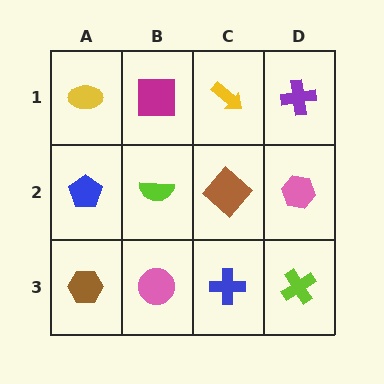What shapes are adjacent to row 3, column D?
A pink hexagon (row 2, column D), a blue cross (row 3, column C).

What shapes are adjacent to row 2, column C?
A yellow arrow (row 1, column C), a blue cross (row 3, column C), a lime semicircle (row 2, column B), a pink hexagon (row 2, column D).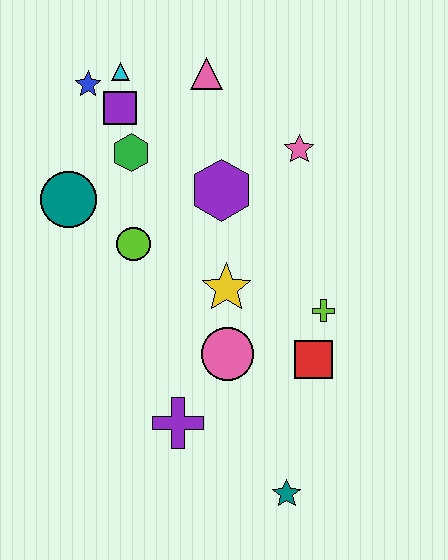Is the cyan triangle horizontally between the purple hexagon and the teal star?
No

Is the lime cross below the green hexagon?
Yes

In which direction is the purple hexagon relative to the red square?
The purple hexagon is above the red square.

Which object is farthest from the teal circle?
The teal star is farthest from the teal circle.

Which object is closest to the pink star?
The purple hexagon is closest to the pink star.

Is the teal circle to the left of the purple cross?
Yes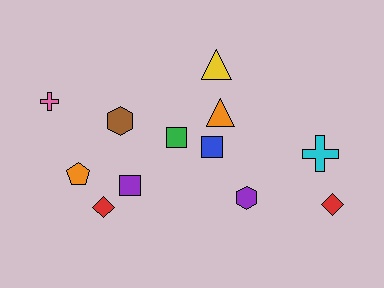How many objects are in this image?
There are 12 objects.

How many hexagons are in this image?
There are 2 hexagons.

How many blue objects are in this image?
There is 1 blue object.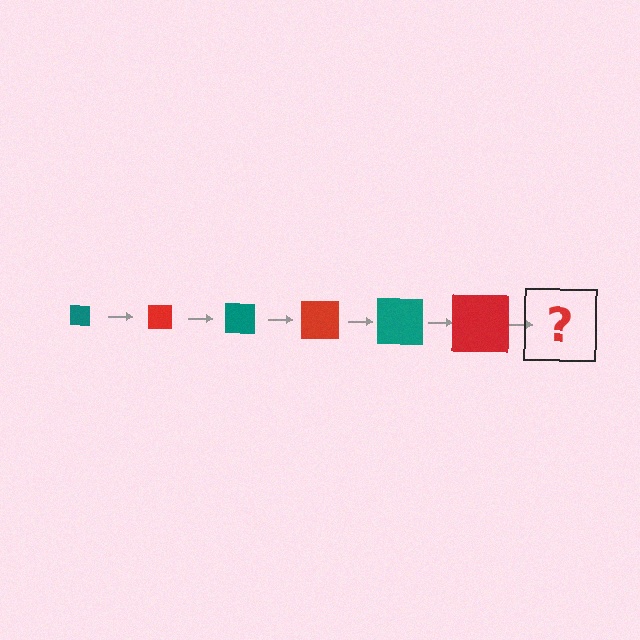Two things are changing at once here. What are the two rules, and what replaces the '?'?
The two rules are that the square grows larger each step and the color cycles through teal and red. The '?' should be a teal square, larger than the previous one.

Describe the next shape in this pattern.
It should be a teal square, larger than the previous one.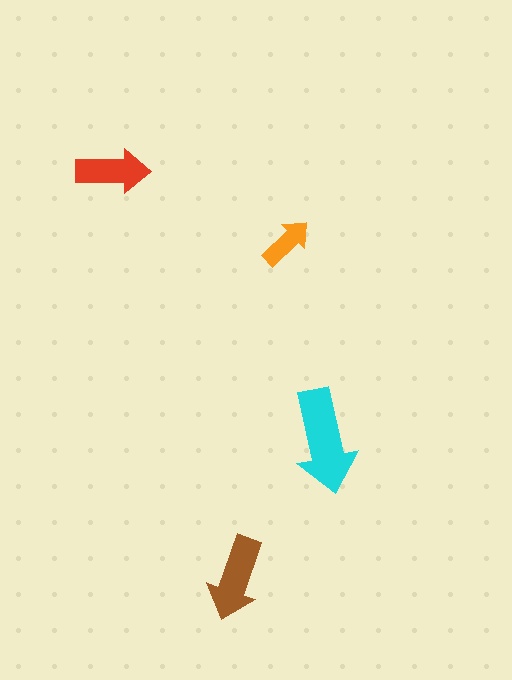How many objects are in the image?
There are 4 objects in the image.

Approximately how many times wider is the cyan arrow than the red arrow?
About 1.5 times wider.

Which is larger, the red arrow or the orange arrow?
The red one.